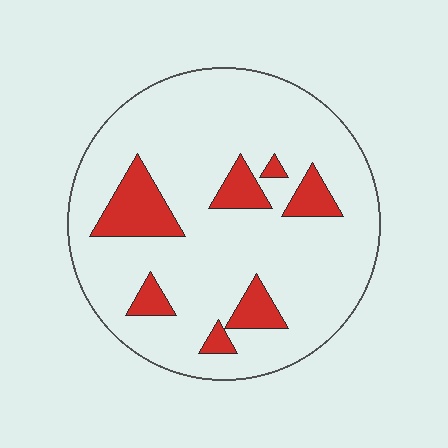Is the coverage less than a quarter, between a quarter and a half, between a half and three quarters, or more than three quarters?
Less than a quarter.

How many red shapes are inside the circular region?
7.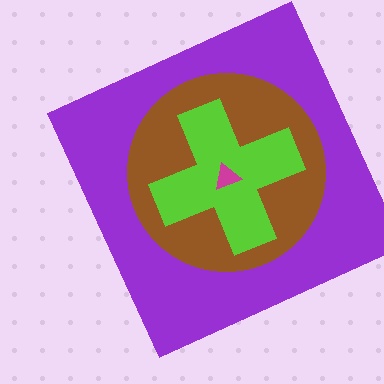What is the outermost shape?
The purple square.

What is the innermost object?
The magenta triangle.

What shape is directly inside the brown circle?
The lime cross.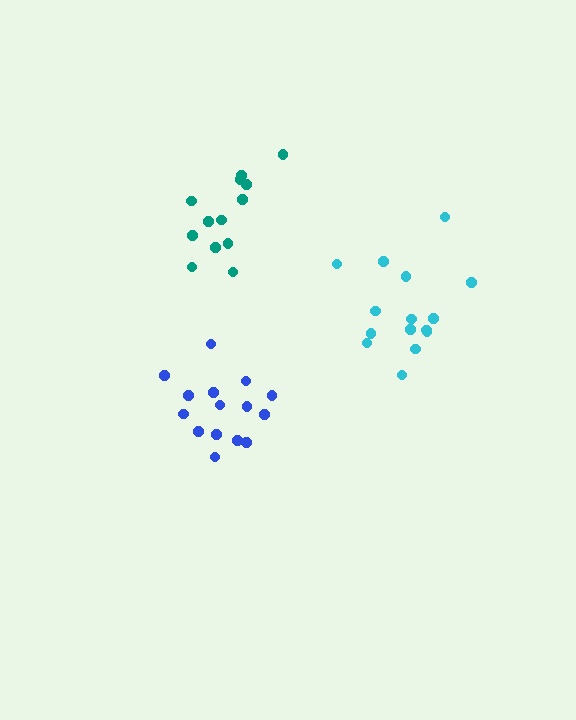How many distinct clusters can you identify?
There are 3 distinct clusters.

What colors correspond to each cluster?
The clusters are colored: cyan, teal, blue.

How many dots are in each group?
Group 1: 15 dots, Group 2: 14 dots, Group 3: 15 dots (44 total).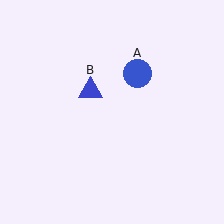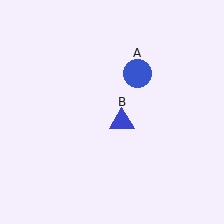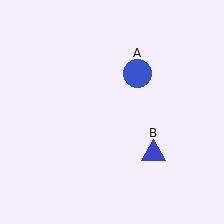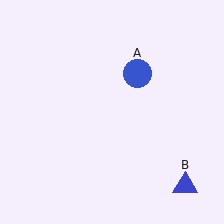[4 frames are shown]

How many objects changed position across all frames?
1 object changed position: blue triangle (object B).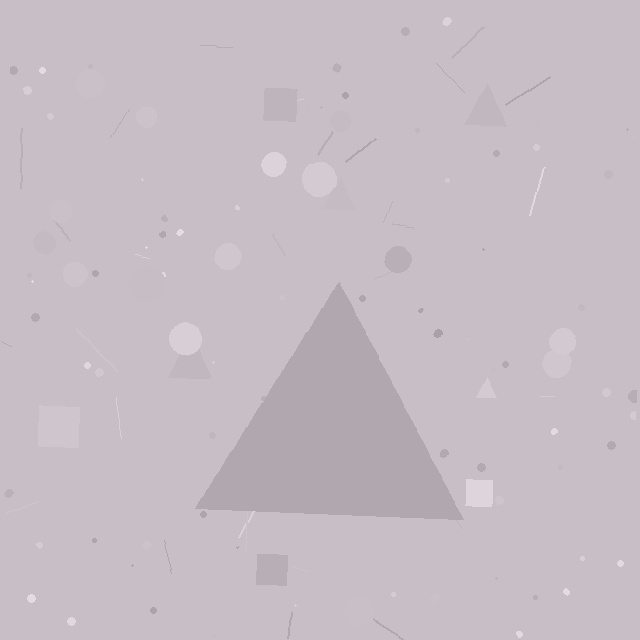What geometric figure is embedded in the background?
A triangle is embedded in the background.